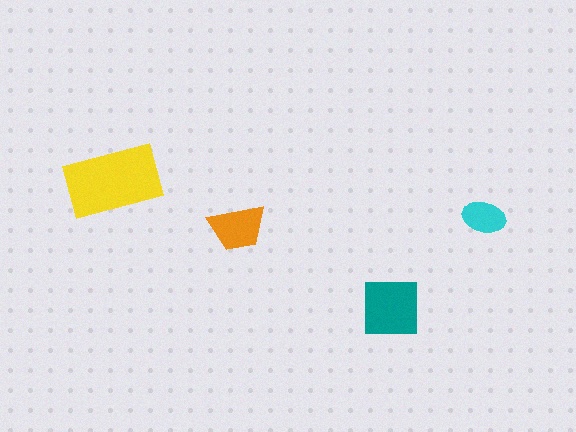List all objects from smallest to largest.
The cyan ellipse, the orange trapezoid, the teal square, the yellow rectangle.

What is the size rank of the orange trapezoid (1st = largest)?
3rd.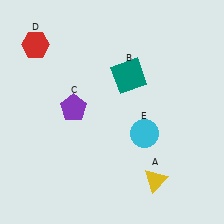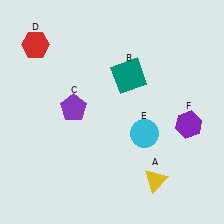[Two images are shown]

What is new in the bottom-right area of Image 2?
A purple hexagon (F) was added in the bottom-right area of Image 2.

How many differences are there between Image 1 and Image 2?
There is 1 difference between the two images.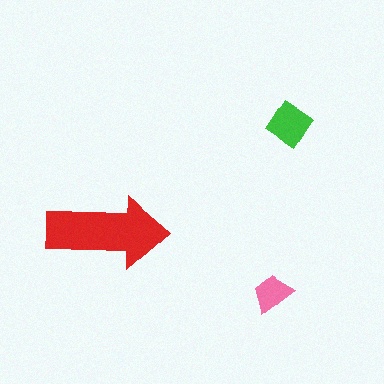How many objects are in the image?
There are 3 objects in the image.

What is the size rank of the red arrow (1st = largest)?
1st.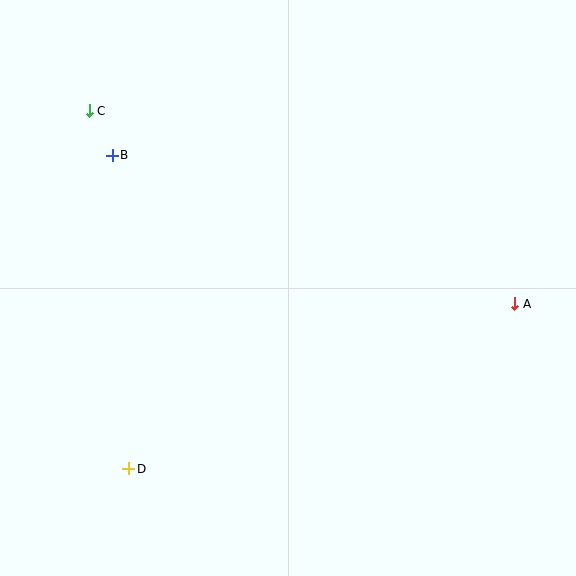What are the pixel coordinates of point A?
Point A is at (515, 304).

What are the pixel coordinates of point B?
Point B is at (112, 155).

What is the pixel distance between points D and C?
The distance between D and C is 360 pixels.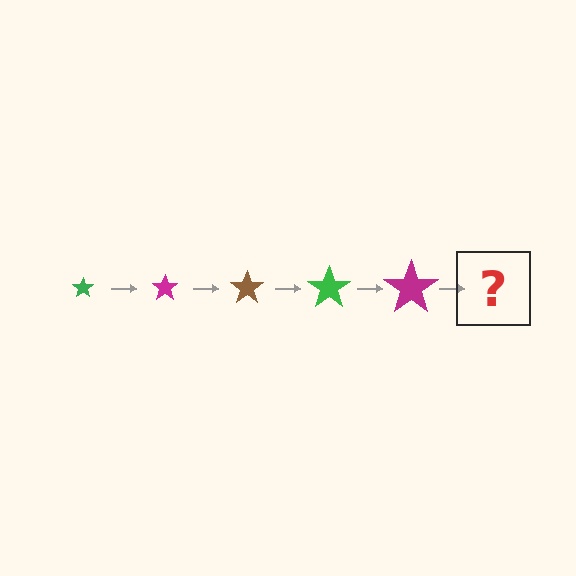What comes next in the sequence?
The next element should be a brown star, larger than the previous one.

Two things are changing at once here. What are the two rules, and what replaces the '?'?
The two rules are that the star grows larger each step and the color cycles through green, magenta, and brown. The '?' should be a brown star, larger than the previous one.